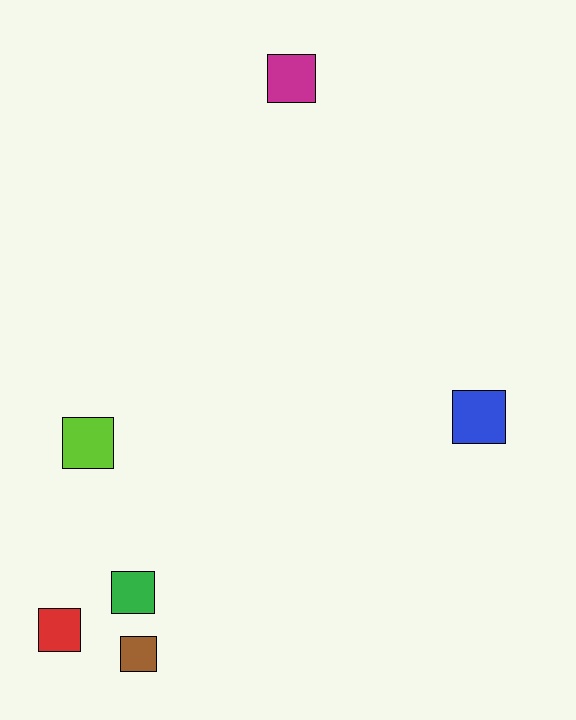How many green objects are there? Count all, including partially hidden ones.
There is 1 green object.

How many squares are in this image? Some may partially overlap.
There are 6 squares.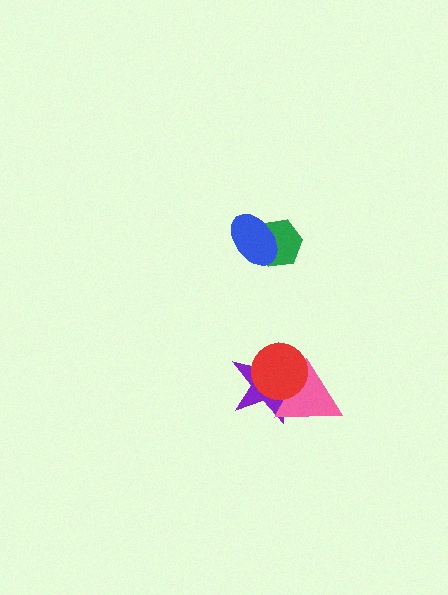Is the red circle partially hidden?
No, no other shape covers it.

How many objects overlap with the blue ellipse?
1 object overlaps with the blue ellipse.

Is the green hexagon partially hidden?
Yes, it is partially covered by another shape.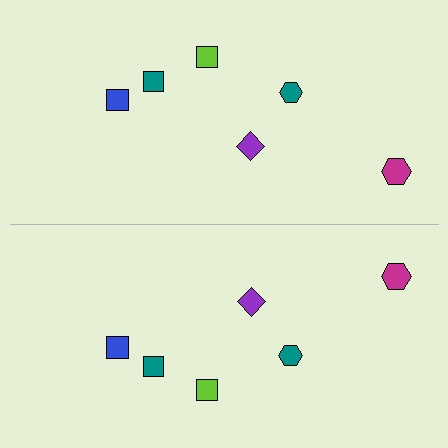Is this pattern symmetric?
Yes, this pattern has bilateral (reflection) symmetry.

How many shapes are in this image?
There are 12 shapes in this image.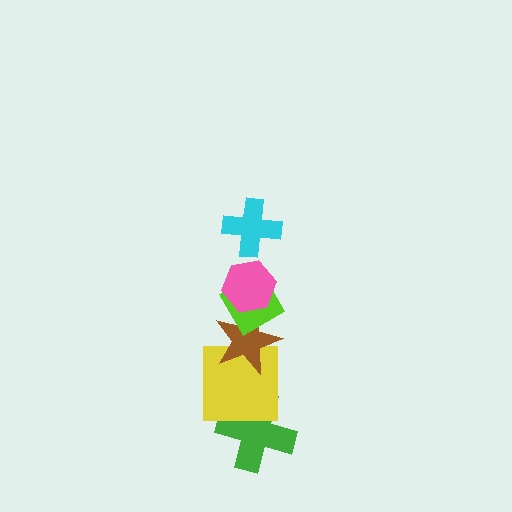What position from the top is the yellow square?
The yellow square is 5th from the top.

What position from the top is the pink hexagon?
The pink hexagon is 2nd from the top.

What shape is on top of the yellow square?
The brown star is on top of the yellow square.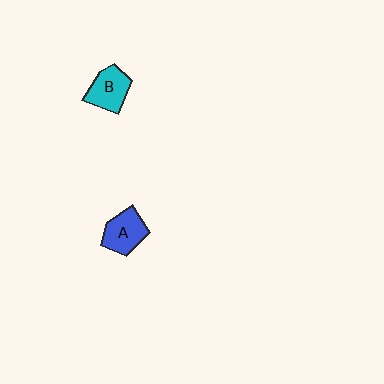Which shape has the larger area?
Shape A (blue).